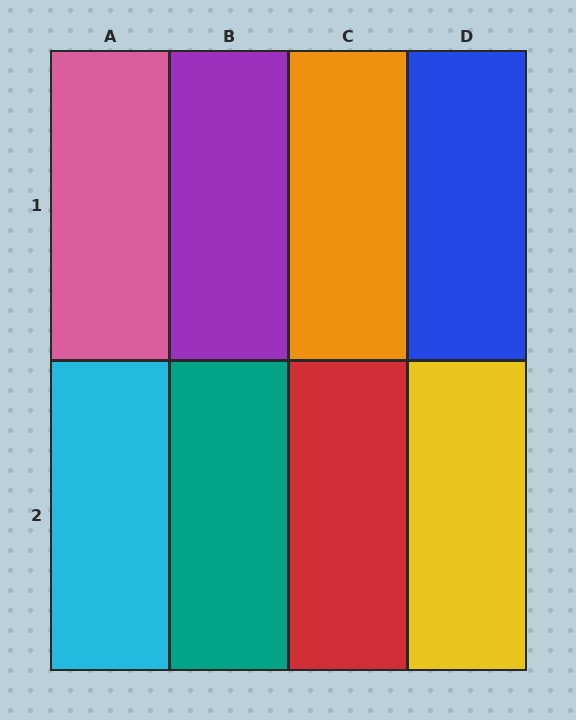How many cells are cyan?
1 cell is cyan.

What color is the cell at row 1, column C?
Orange.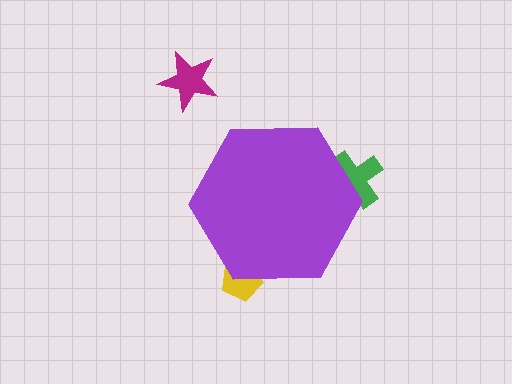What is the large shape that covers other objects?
A purple hexagon.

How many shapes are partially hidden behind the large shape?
2 shapes are partially hidden.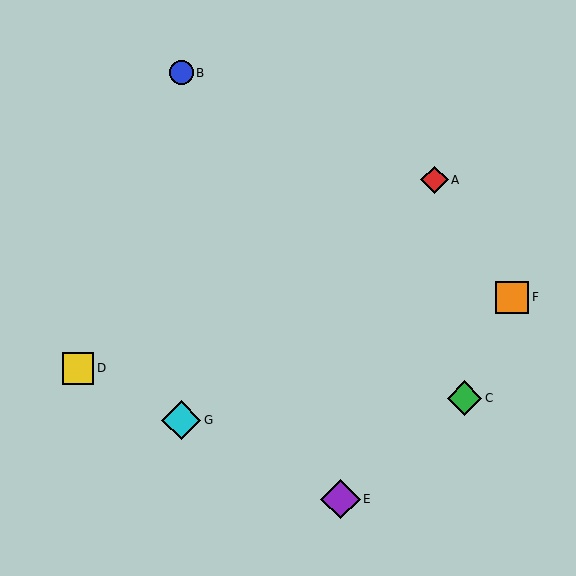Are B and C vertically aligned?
No, B is at x≈181 and C is at x≈465.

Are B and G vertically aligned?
Yes, both are at x≈181.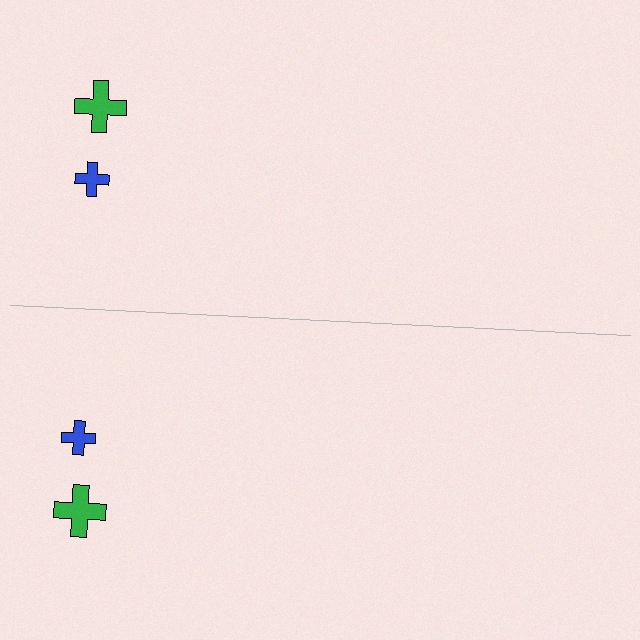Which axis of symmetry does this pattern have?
The pattern has a horizontal axis of symmetry running through the center of the image.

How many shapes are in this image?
There are 4 shapes in this image.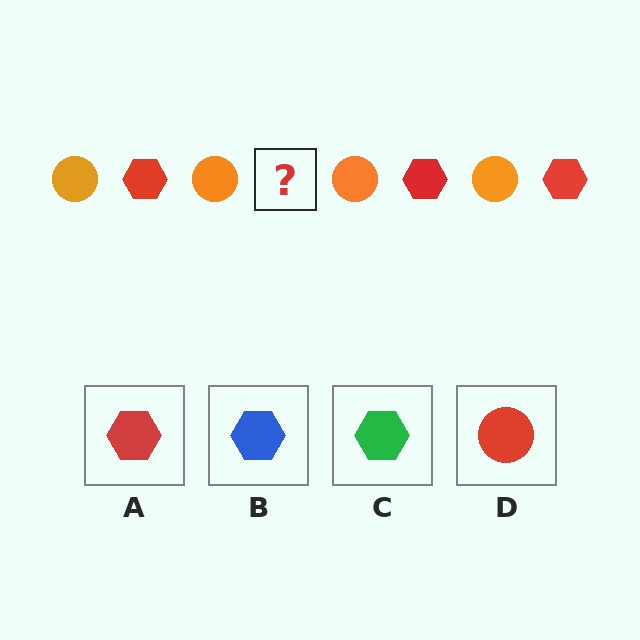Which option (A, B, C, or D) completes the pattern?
A.